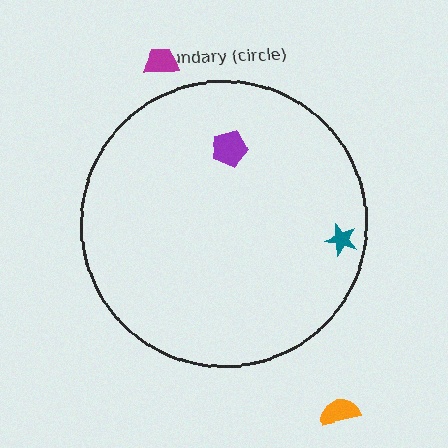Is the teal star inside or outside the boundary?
Inside.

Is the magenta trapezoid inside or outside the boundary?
Outside.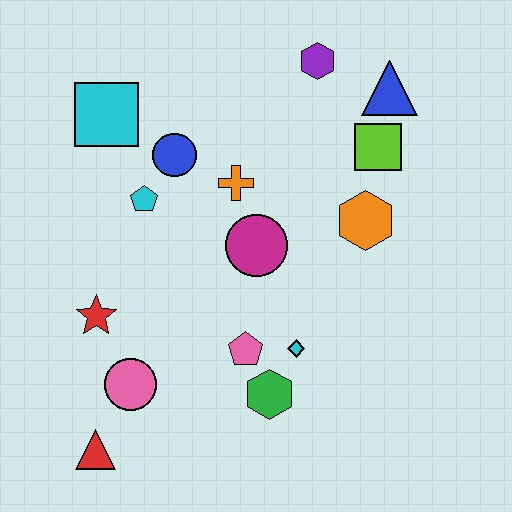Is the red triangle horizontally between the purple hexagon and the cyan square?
No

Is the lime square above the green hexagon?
Yes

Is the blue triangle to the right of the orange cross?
Yes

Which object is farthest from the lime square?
The red triangle is farthest from the lime square.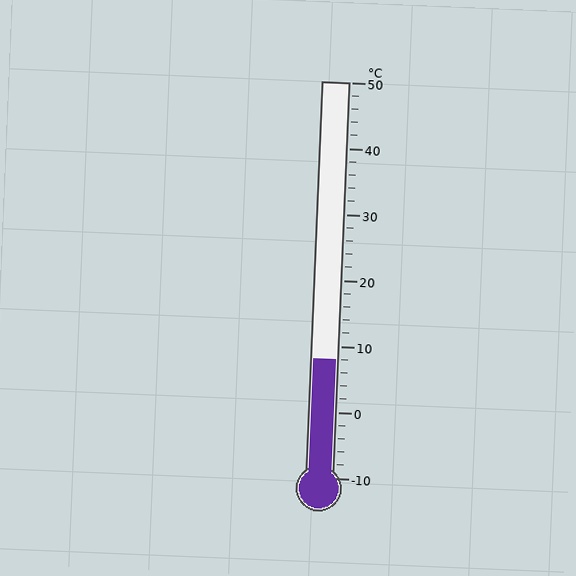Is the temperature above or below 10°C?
The temperature is below 10°C.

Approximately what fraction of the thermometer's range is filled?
The thermometer is filled to approximately 30% of its range.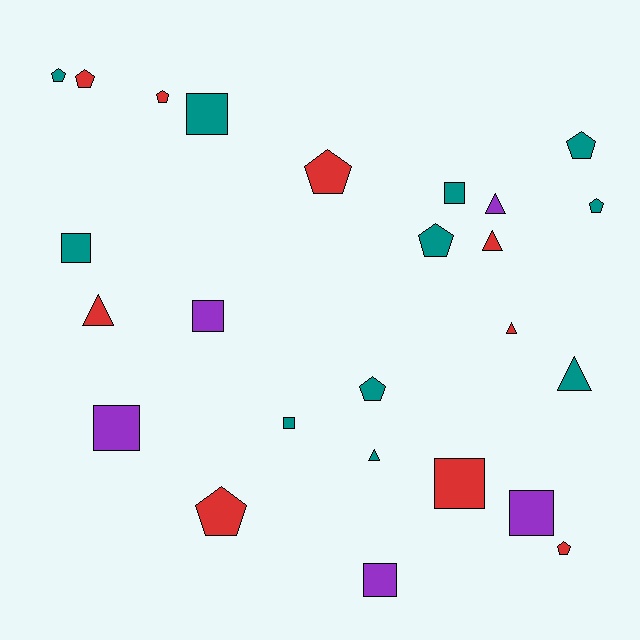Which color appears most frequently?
Teal, with 11 objects.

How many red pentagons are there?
There are 5 red pentagons.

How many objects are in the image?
There are 25 objects.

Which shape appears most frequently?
Pentagon, with 10 objects.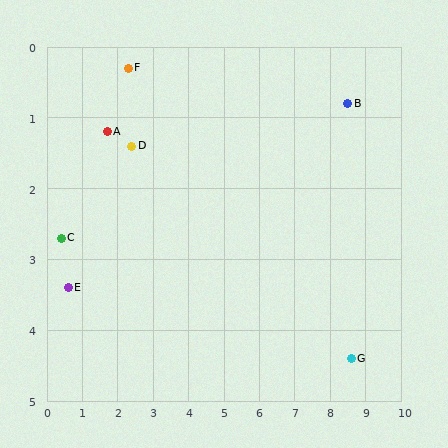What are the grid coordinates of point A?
Point A is at approximately (1.7, 1.2).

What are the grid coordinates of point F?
Point F is at approximately (2.3, 0.3).